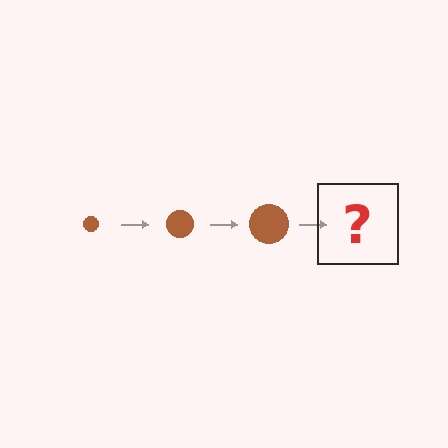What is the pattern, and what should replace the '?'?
The pattern is that the circle gets progressively larger each step. The '?' should be a brown circle, larger than the previous one.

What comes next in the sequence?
The next element should be a brown circle, larger than the previous one.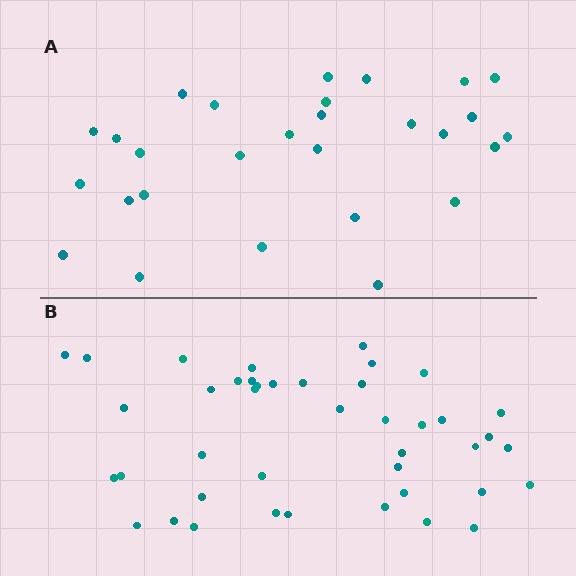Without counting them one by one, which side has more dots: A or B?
Region B (the bottom region) has more dots.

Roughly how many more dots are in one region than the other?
Region B has approximately 15 more dots than region A.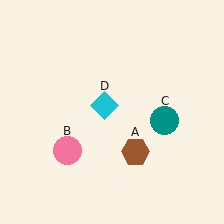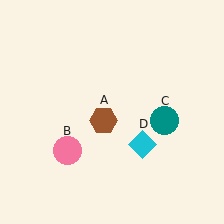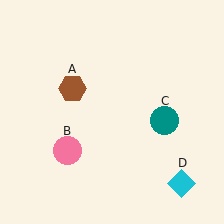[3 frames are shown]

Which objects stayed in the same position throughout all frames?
Pink circle (object B) and teal circle (object C) remained stationary.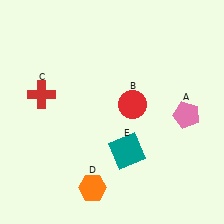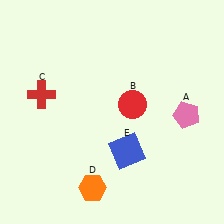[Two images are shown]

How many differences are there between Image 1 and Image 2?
There is 1 difference between the two images.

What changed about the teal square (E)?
In Image 1, E is teal. In Image 2, it changed to blue.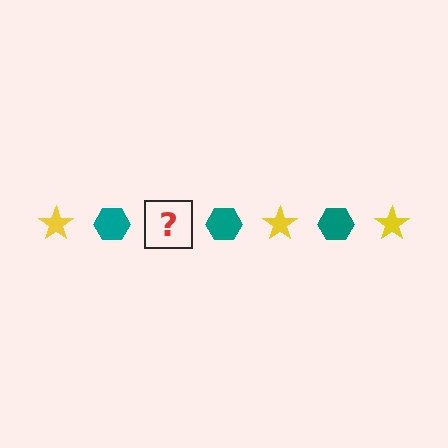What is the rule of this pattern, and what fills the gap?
The rule is that the pattern alternates between yellow star and teal hexagon. The gap should be filled with a yellow star.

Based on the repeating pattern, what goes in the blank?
The blank should be a yellow star.